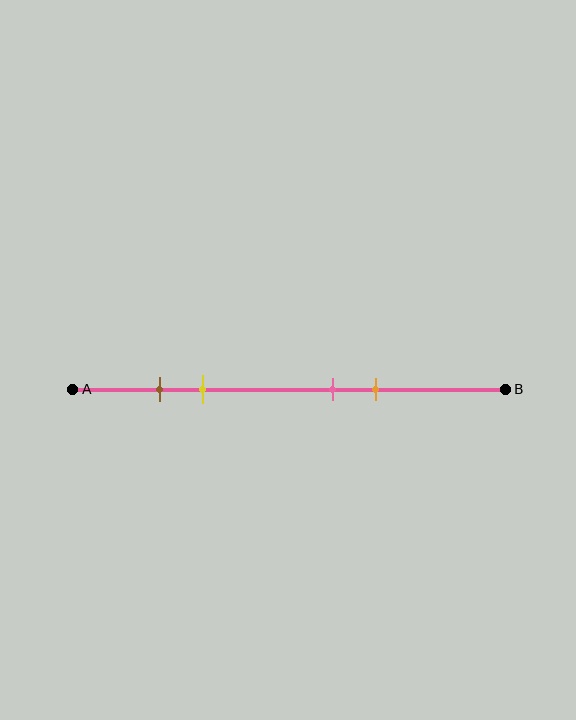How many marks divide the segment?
There are 4 marks dividing the segment.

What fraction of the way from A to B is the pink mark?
The pink mark is approximately 60% (0.6) of the way from A to B.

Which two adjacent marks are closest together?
The brown and yellow marks are the closest adjacent pair.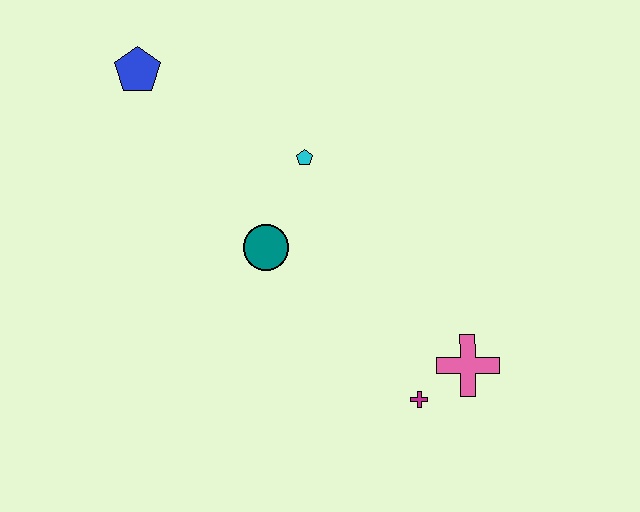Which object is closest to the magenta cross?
The pink cross is closest to the magenta cross.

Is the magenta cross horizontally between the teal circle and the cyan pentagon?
No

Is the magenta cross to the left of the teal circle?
No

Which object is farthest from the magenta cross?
The blue pentagon is farthest from the magenta cross.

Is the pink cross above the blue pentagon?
No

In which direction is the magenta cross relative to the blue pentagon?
The magenta cross is below the blue pentagon.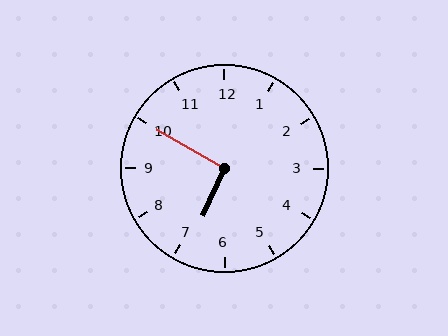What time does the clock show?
6:50.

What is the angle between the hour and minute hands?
Approximately 95 degrees.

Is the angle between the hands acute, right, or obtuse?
It is right.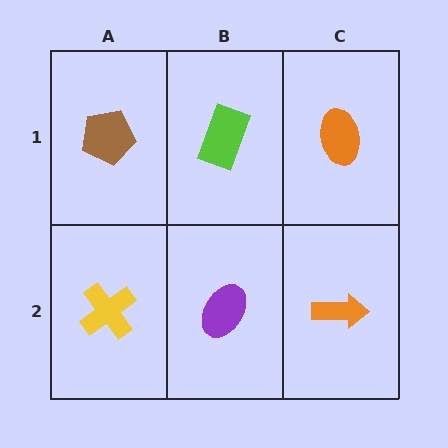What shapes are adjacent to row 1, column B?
A purple ellipse (row 2, column B), a brown pentagon (row 1, column A), an orange ellipse (row 1, column C).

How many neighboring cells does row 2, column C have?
2.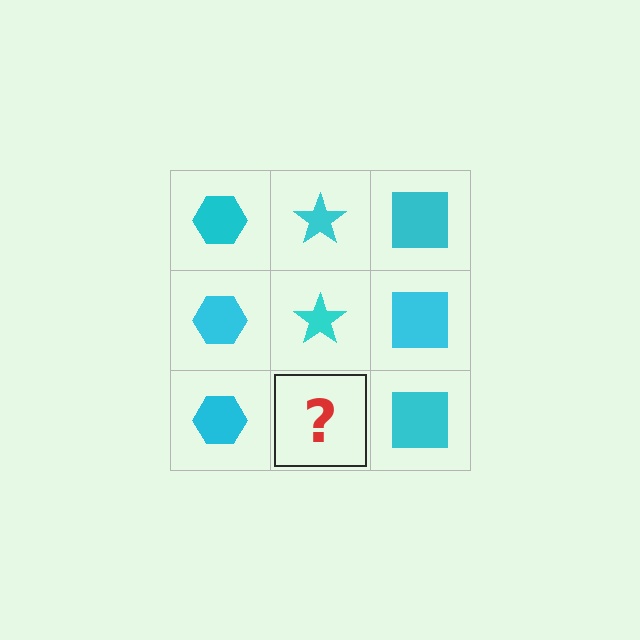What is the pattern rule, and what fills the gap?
The rule is that each column has a consistent shape. The gap should be filled with a cyan star.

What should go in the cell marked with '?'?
The missing cell should contain a cyan star.